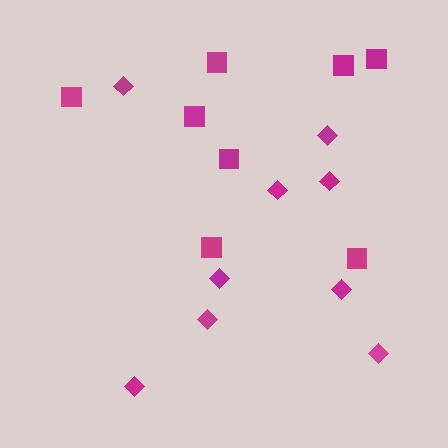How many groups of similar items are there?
There are 2 groups: one group of squares (8) and one group of diamonds (9).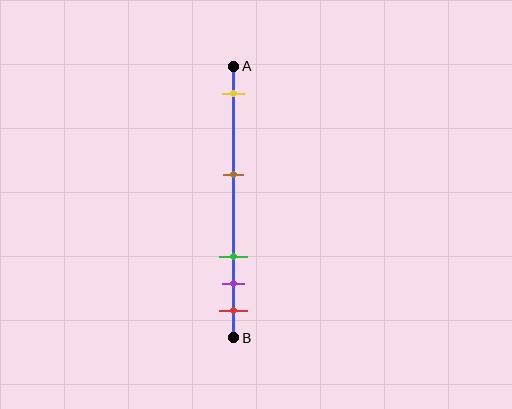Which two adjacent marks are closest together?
The purple and red marks are the closest adjacent pair.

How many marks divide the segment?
There are 5 marks dividing the segment.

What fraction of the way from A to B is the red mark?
The red mark is approximately 90% (0.9) of the way from A to B.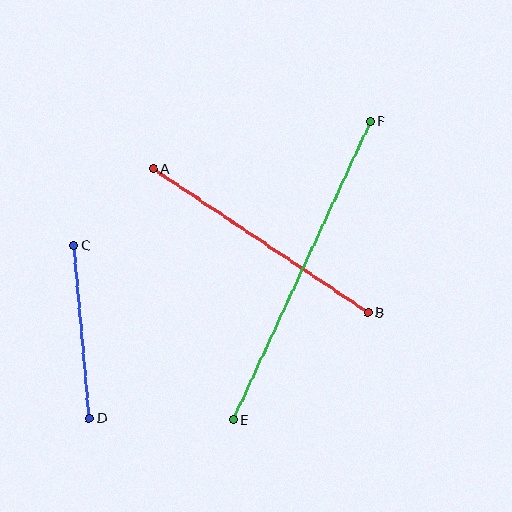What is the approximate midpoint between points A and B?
The midpoint is at approximately (261, 240) pixels.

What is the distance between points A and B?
The distance is approximately 258 pixels.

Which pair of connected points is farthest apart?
Points E and F are farthest apart.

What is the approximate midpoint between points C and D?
The midpoint is at approximately (82, 331) pixels.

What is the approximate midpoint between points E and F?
The midpoint is at approximately (302, 270) pixels.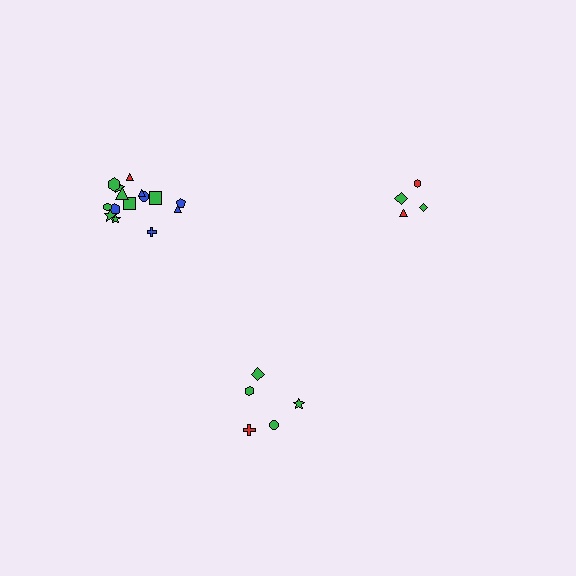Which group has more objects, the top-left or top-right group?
The top-left group.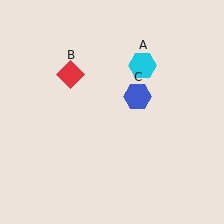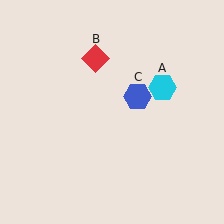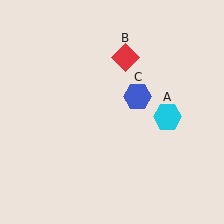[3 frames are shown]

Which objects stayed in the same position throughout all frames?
Blue hexagon (object C) remained stationary.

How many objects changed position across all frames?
2 objects changed position: cyan hexagon (object A), red diamond (object B).